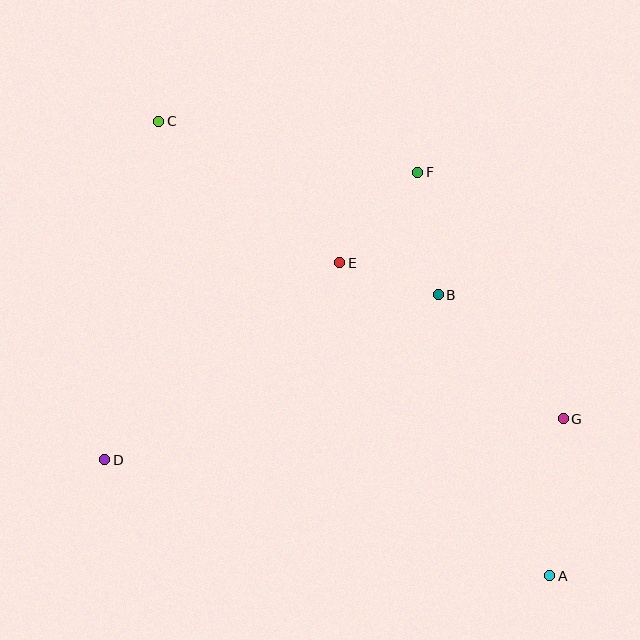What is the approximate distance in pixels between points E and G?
The distance between E and G is approximately 272 pixels.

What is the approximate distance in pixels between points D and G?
The distance between D and G is approximately 460 pixels.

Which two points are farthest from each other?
Points A and C are farthest from each other.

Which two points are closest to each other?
Points B and E are closest to each other.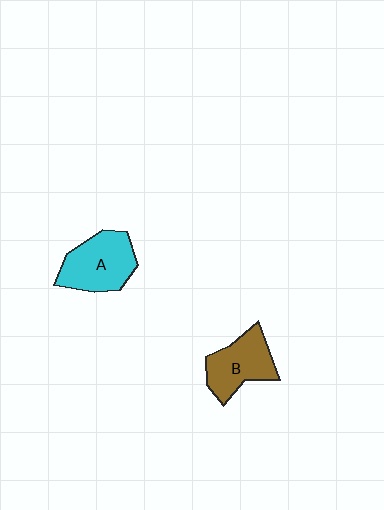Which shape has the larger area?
Shape A (cyan).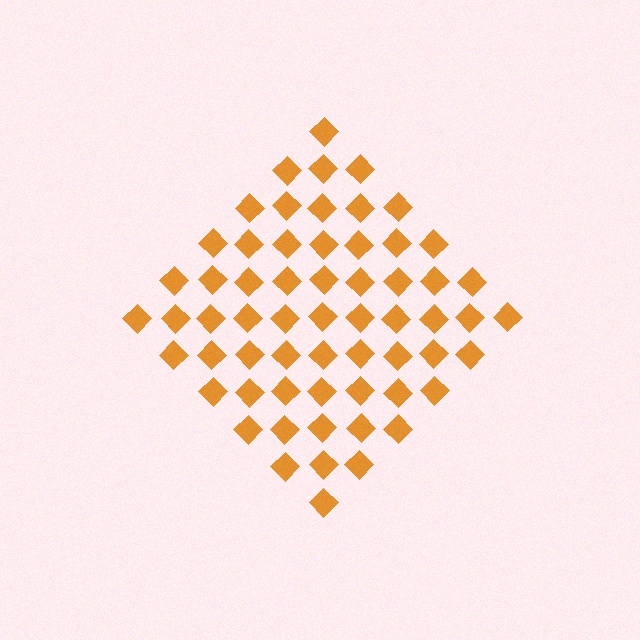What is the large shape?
The large shape is a diamond.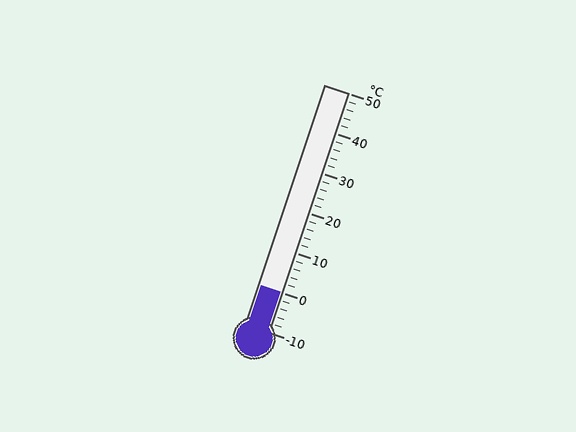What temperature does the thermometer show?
The thermometer shows approximately 0°C.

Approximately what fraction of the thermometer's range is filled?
The thermometer is filled to approximately 15% of its range.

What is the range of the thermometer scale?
The thermometer scale ranges from -10°C to 50°C.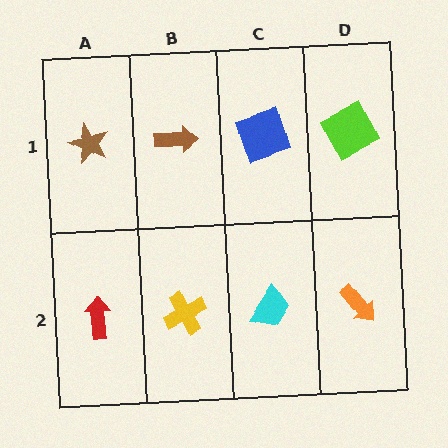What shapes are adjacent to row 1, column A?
A red arrow (row 2, column A), a brown arrow (row 1, column B).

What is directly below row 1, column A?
A red arrow.